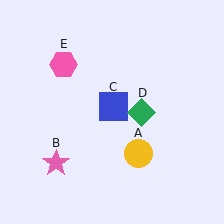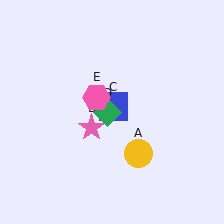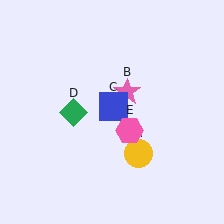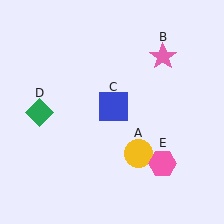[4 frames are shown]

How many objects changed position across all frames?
3 objects changed position: pink star (object B), green diamond (object D), pink hexagon (object E).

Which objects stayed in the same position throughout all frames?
Yellow circle (object A) and blue square (object C) remained stationary.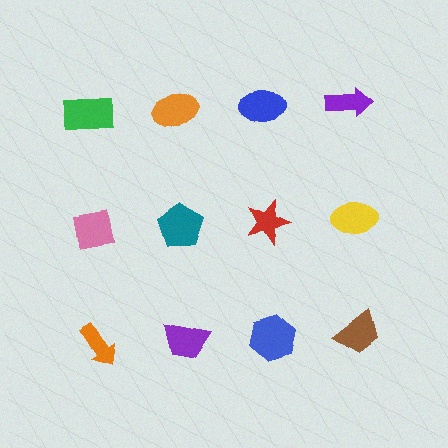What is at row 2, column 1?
A pink square.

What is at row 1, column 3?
A blue ellipse.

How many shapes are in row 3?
4 shapes.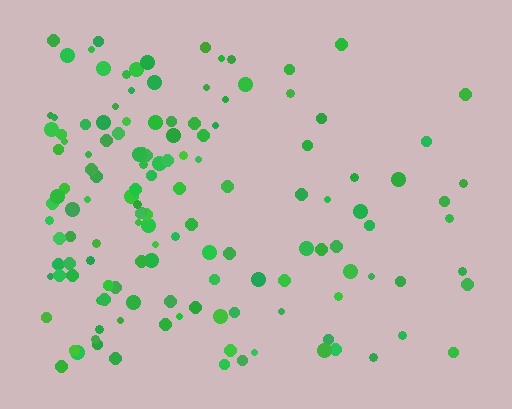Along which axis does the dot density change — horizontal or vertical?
Horizontal.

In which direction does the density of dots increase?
From right to left, with the left side densest.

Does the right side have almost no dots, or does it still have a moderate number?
Still a moderate number, just noticeably fewer than the left.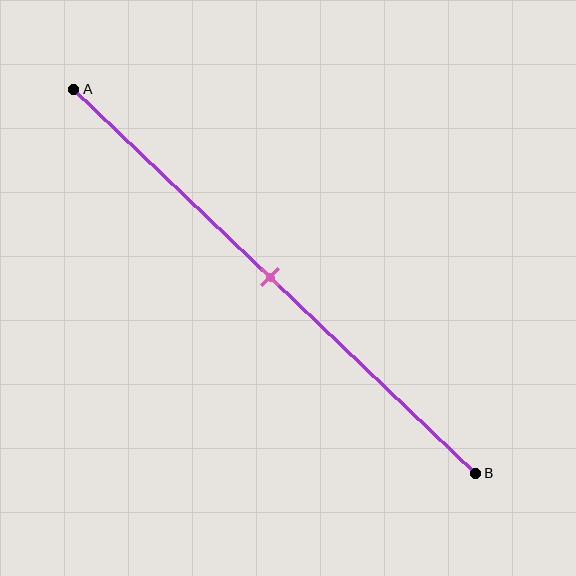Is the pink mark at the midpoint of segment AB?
Yes, the mark is approximately at the midpoint.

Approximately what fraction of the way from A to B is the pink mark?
The pink mark is approximately 50% of the way from A to B.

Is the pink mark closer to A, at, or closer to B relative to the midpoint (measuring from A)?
The pink mark is approximately at the midpoint of segment AB.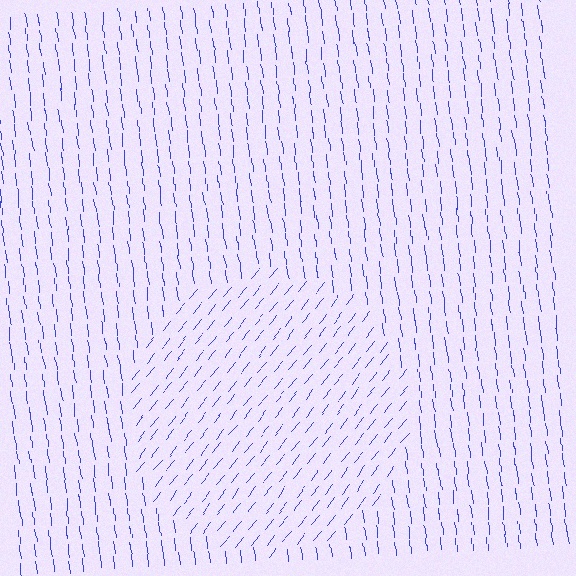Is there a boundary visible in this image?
Yes, there is a texture boundary formed by a change in line orientation.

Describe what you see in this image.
The image is filled with small blue line segments. A circle region in the image has lines oriented differently from the surrounding lines, creating a visible texture boundary.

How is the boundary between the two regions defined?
The boundary is defined purely by a change in line orientation (approximately 45 degrees difference). All lines are the same color and thickness.